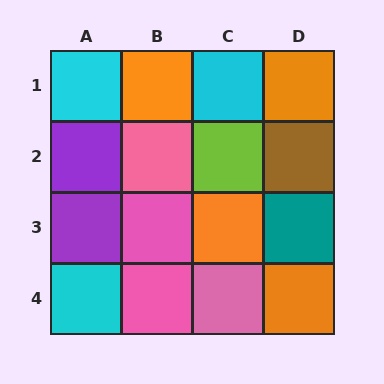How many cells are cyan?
3 cells are cyan.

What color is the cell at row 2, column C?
Lime.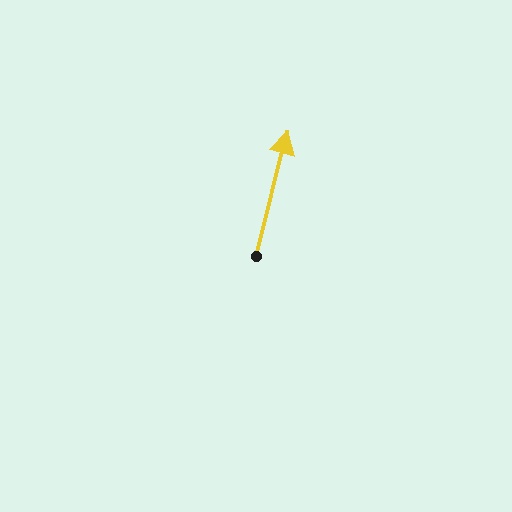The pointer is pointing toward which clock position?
Roughly 12 o'clock.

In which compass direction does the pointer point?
North.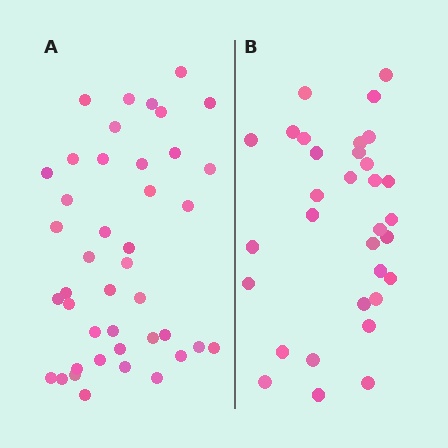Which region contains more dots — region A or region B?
Region A (the left region) has more dots.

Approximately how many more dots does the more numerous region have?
Region A has roughly 10 or so more dots than region B.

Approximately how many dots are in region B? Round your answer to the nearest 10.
About 30 dots. (The exact count is 32, which rounds to 30.)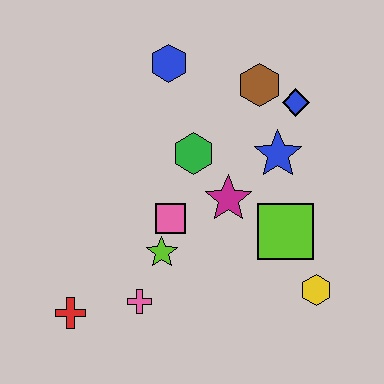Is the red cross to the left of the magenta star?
Yes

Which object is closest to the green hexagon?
The magenta star is closest to the green hexagon.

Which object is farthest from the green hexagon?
The red cross is farthest from the green hexagon.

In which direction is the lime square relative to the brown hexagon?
The lime square is below the brown hexagon.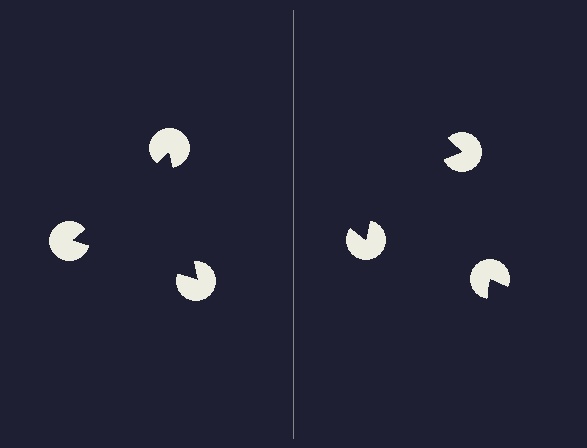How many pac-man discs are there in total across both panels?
6 — 3 on each side.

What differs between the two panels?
The pac-man discs are positioned identically on both sides; only the wedge orientations differ. On the left they align to a triangle; on the right they are misaligned.